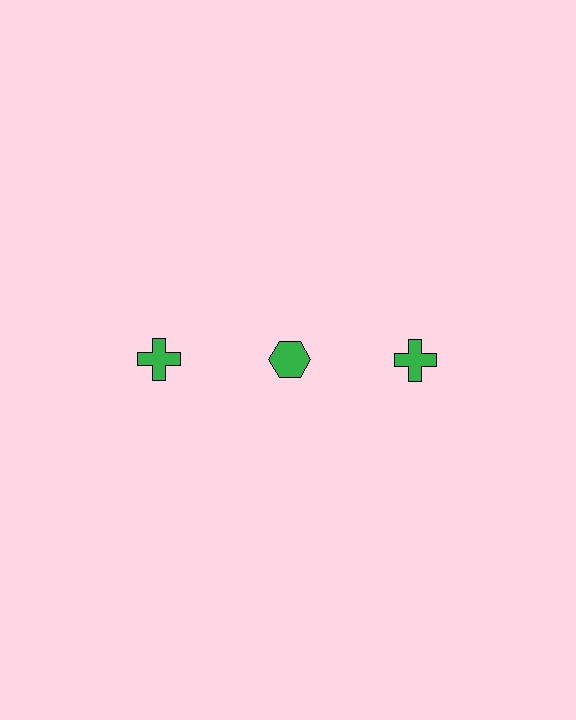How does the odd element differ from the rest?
It has a different shape: hexagon instead of cross.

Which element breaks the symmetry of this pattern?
The green hexagon in the top row, second from left column breaks the symmetry. All other shapes are green crosses.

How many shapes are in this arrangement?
There are 3 shapes arranged in a grid pattern.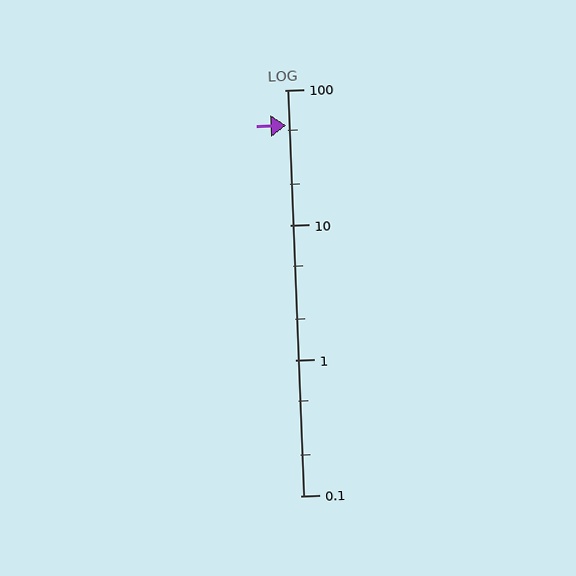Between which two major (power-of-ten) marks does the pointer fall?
The pointer is between 10 and 100.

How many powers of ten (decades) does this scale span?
The scale spans 3 decades, from 0.1 to 100.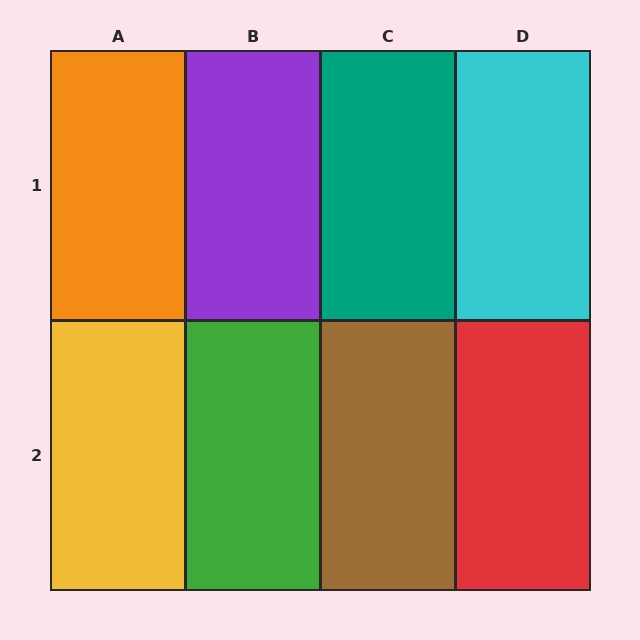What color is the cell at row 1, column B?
Purple.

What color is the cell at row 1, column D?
Cyan.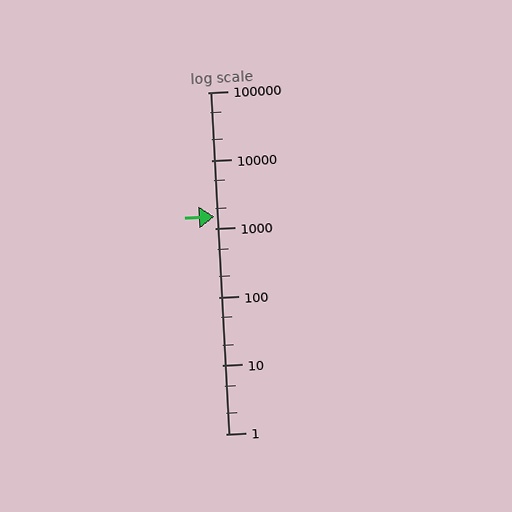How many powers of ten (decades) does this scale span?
The scale spans 5 decades, from 1 to 100000.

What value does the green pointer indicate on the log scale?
The pointer indicates approximately 1500.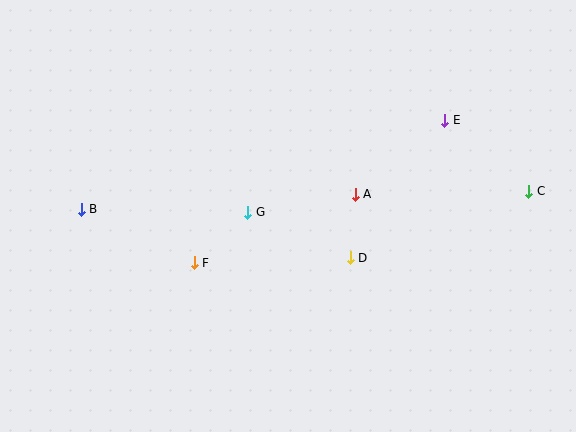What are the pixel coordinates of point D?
Point D is at (350, 258).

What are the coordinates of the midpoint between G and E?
The midpoint between G and E is at (346, 166).